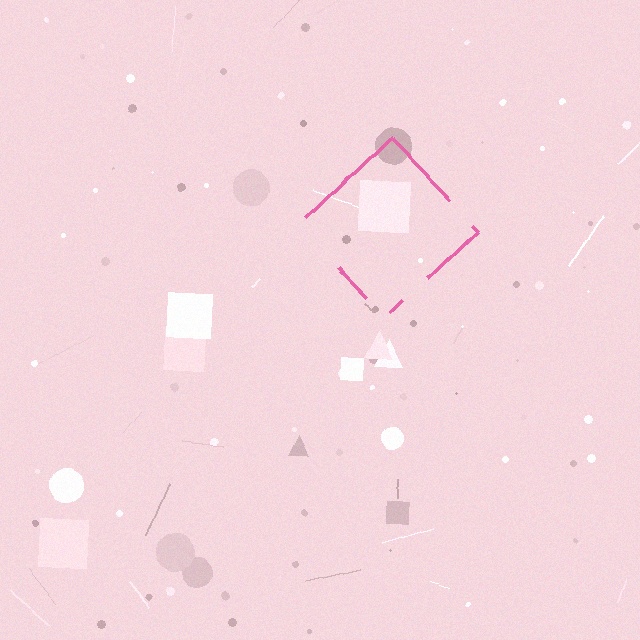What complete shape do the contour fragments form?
The contour fragments form a diamond.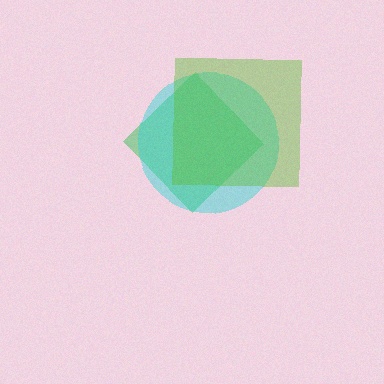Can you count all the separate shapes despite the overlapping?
Yes, there are 3 separate shapes.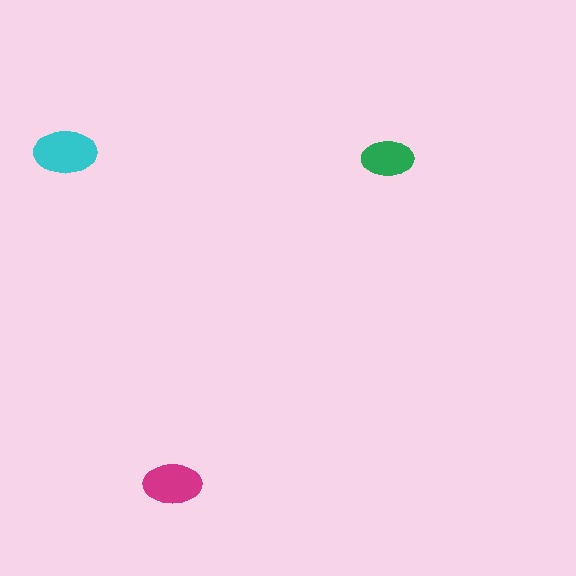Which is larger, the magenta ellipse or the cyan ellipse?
The cyan one.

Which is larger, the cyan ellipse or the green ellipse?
The cyan one.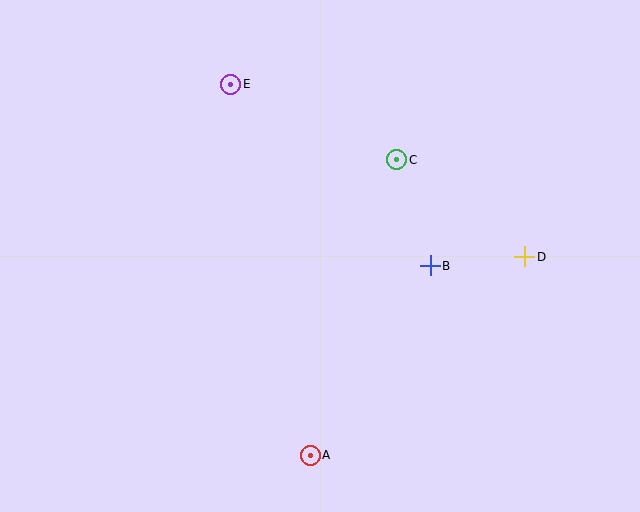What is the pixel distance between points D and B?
The distance between D and B is 95 pixels.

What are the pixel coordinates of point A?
Point A is at (310, 455).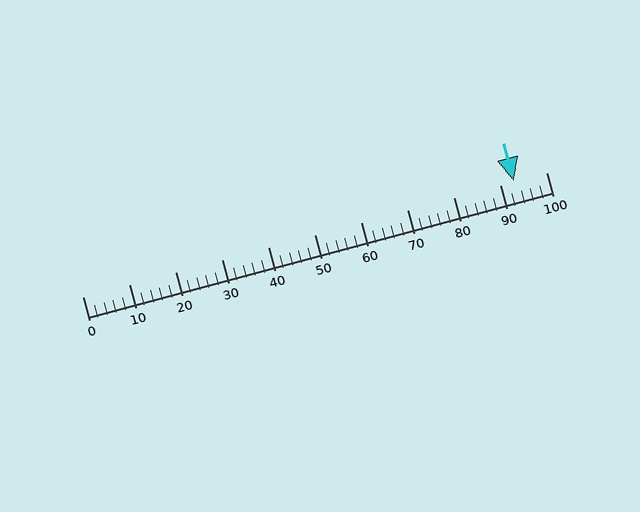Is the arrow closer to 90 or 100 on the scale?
The arrow is closer to 90.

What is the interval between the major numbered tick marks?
The major tick marks are spaced 10 units apart.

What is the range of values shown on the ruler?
The ruler shows values from 0 to 100.